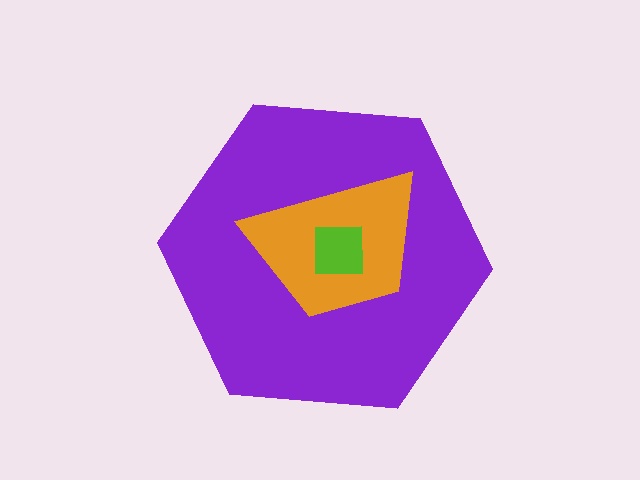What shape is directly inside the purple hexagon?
The orange trapezoid.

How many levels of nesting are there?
3.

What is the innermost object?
The lime square.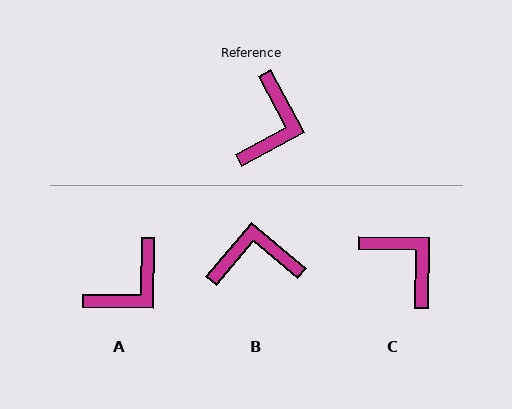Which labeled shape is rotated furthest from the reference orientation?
B, about 112 degrees away.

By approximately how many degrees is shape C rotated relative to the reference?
Approximately 61 degrees counter-clockwise.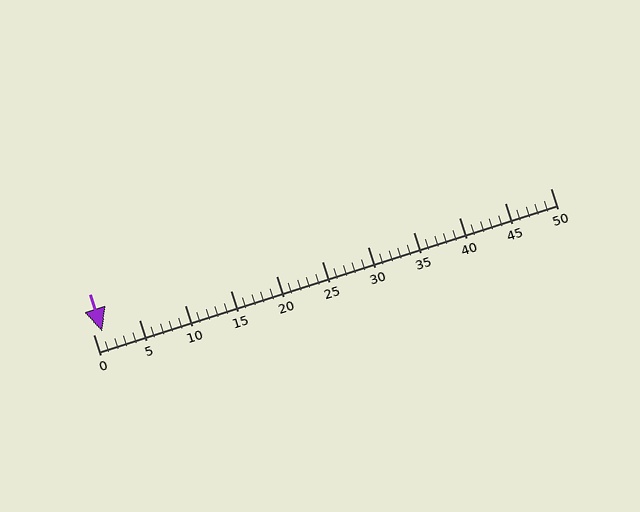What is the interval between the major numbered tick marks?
The major tick marks are spaced 5 units apart.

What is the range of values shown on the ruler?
The ruler shows values from 0 to 50.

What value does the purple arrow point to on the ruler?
The purple arrow points to approximately 1.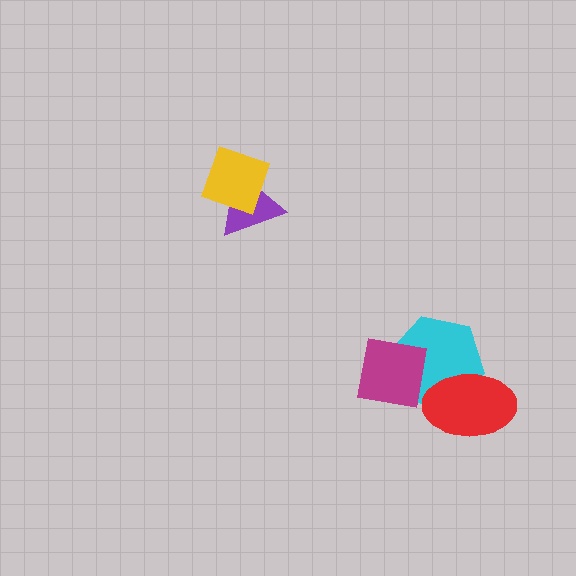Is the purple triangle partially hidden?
Yes, it is partially covered by another shape.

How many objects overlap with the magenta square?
1 object overlaps with the magenta square.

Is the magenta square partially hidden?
No, no other shape covers it.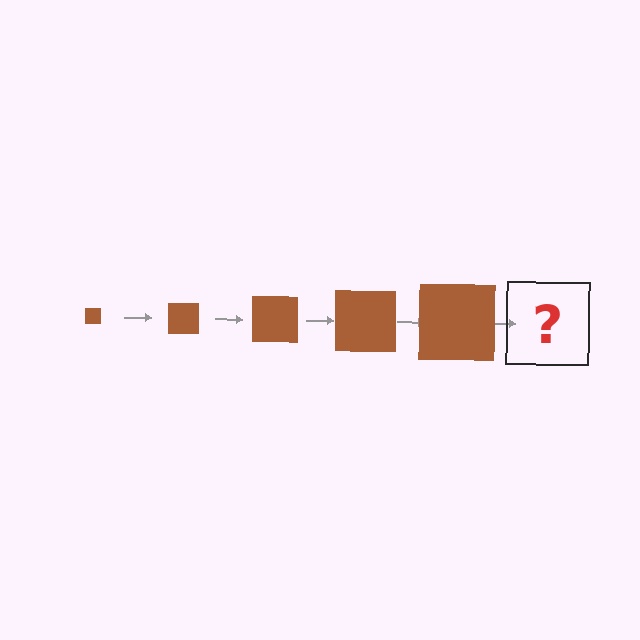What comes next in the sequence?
The next element should be a brown square, larger than the previous one.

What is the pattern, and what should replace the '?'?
The pattern is that the square gets progressively larger each step. The '?' should be a brown square, larger than the previous one.